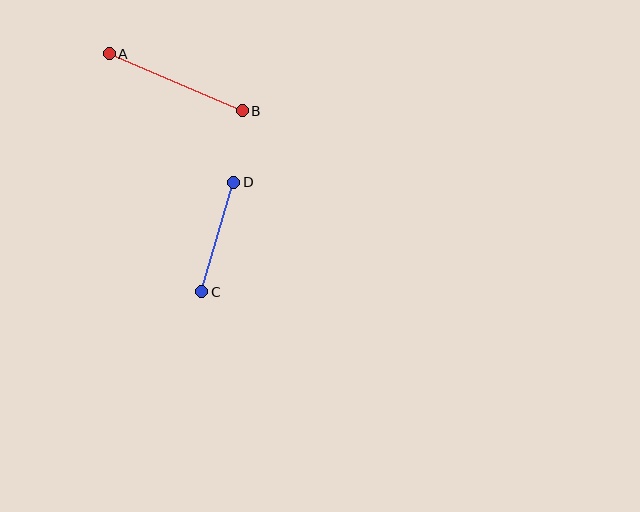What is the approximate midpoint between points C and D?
The midpoint is at approximately (218, 237) pixels.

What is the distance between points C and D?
The distance is approximately 114 pixels.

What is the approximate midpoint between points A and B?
The midpoint is at approximately (176, 82) pixels.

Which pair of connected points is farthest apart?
Points A and B are farthest apart.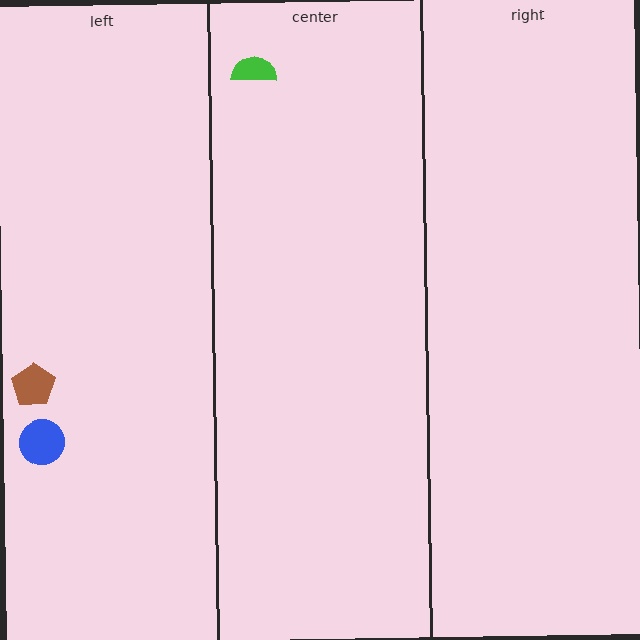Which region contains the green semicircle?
The center region.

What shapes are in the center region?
The green semicircle.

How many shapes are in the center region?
1.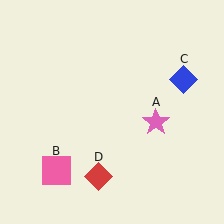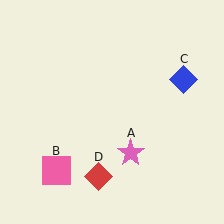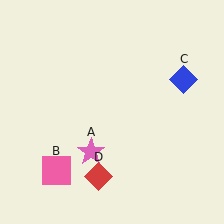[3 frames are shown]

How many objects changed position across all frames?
1 object changed position: pink star (object A).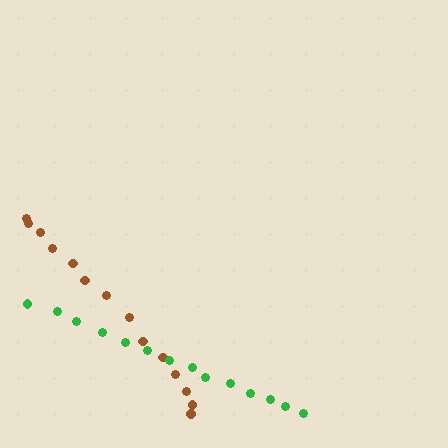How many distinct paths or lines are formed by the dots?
There are 2 distinct paths.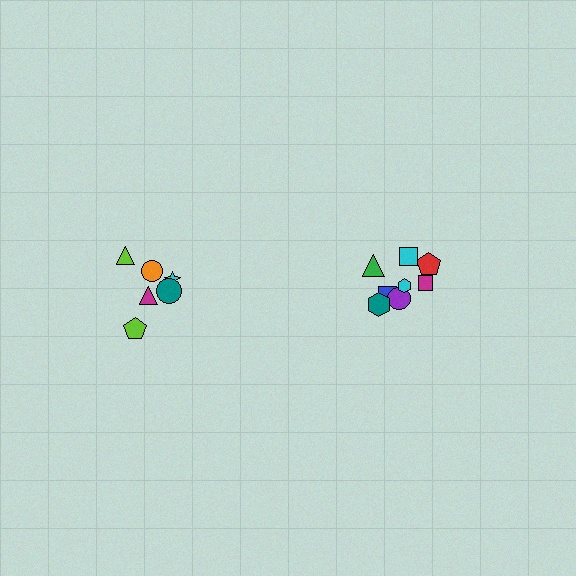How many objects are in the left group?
There are 6 objects.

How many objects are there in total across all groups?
There are 14 objects.